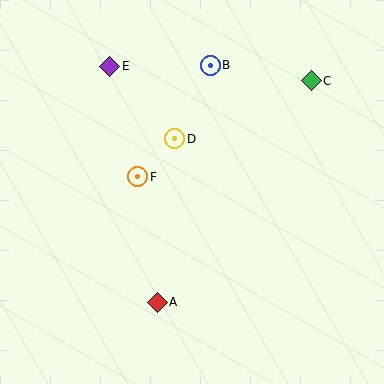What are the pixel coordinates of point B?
Point B is at (210, 65).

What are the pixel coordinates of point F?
Point F is at (138, 177).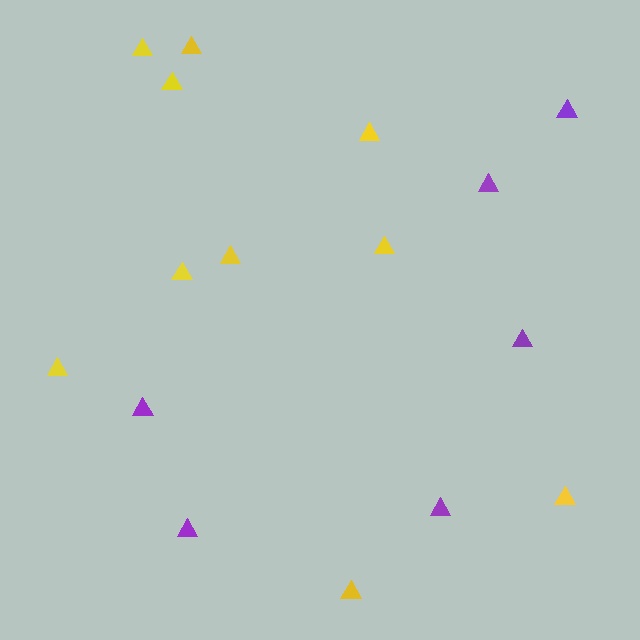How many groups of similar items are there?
There are 2 groups: one group of yellow triangles (10) and one group of purple triangles (6).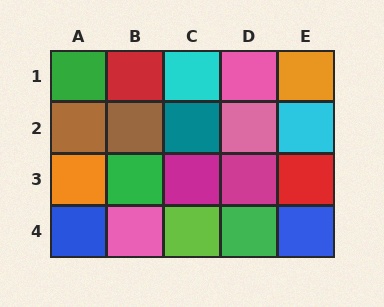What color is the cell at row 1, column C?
Cyan.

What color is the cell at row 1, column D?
Pink.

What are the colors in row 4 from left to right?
Blue, pink, lime, green, blue.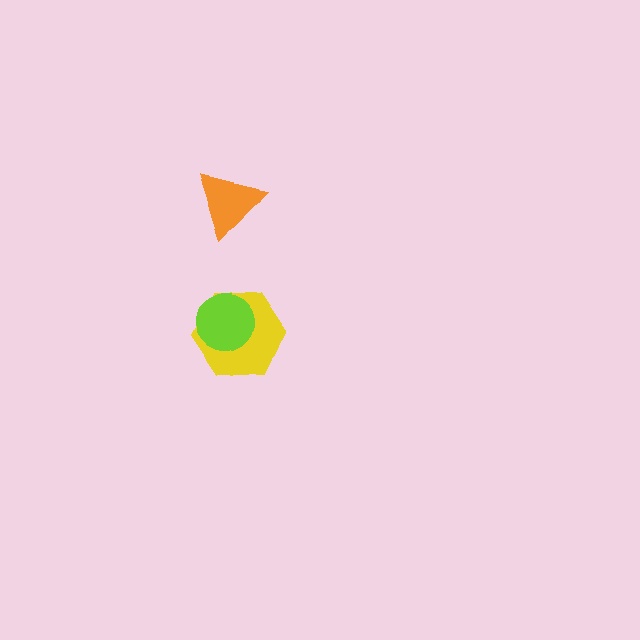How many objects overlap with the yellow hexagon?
1 object overlaps with the yellow hexagon.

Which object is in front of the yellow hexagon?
The lime circle is in front of the yellow hexagon.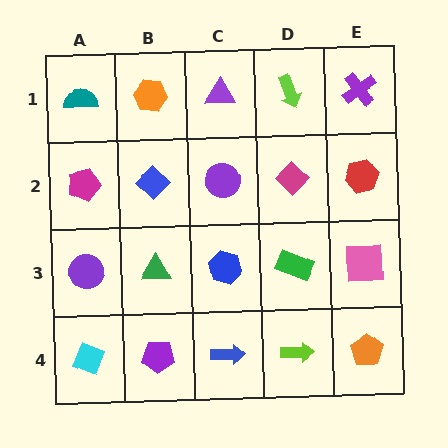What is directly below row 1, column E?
A red hexagon.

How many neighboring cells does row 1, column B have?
3.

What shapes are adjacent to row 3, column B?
A blue diamond (row 2, column B), a purple pentagon (row 4, column B), a purple circle (row 3, column A), a blue hexagon (row 3, column C).